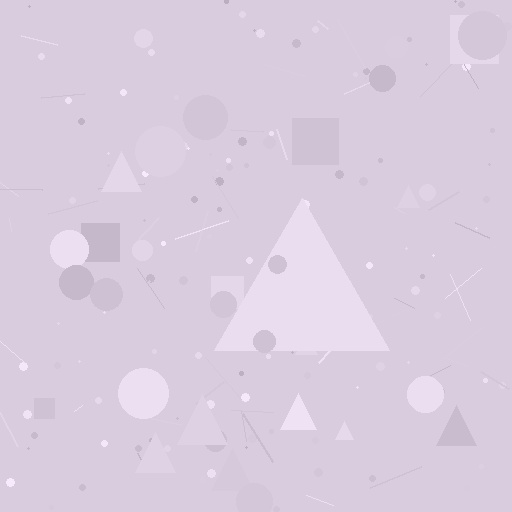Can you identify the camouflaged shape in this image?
The camouflaged shape is a triangle.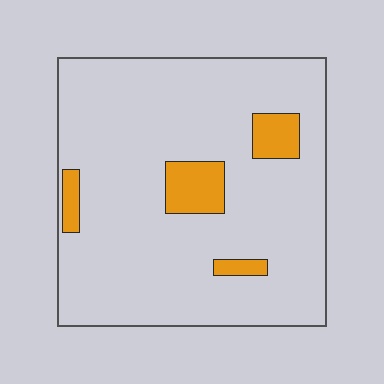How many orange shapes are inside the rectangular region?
4.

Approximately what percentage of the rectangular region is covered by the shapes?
Approximately 10%.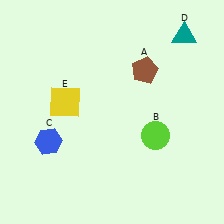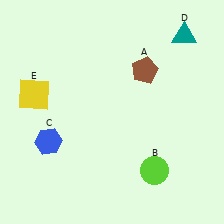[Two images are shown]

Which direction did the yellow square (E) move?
The yellow square (E) moved left.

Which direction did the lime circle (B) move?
The lime circle (B) moved down.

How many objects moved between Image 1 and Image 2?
2 objects moved between the two images.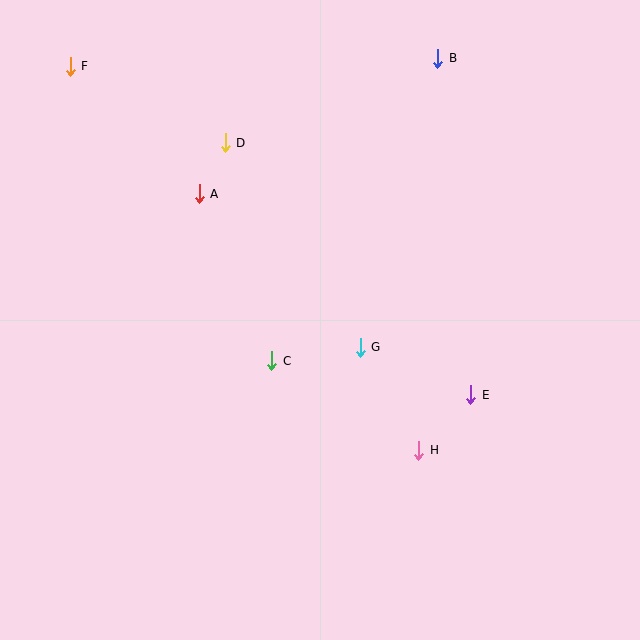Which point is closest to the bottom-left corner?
Point C is closest to the bottom-left corner.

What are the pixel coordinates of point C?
Point C is at (272, 361).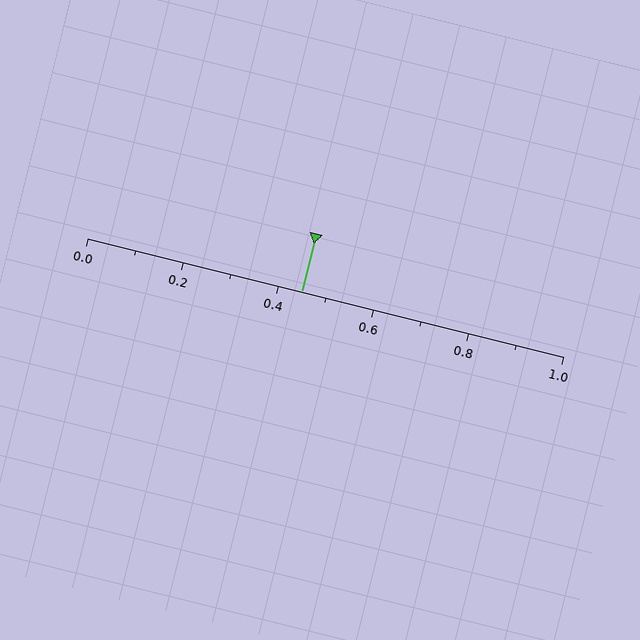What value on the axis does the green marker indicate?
The marker indicates approximately 0.45.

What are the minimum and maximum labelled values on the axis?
The axis runs from 0.0 to 1.0.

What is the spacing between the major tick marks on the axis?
The major ticks are spaced 0.2 apart.